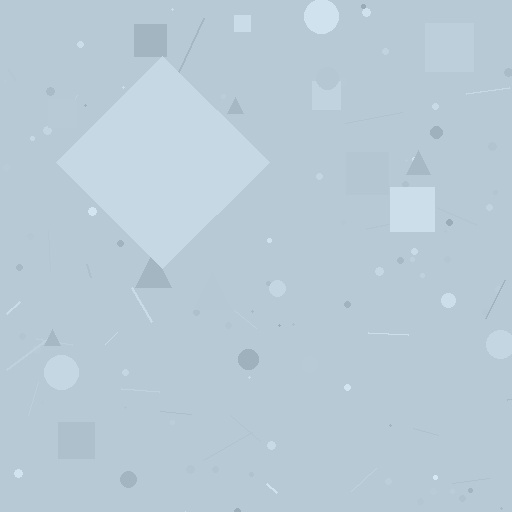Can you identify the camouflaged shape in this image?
The camouflaged shape is a diamond.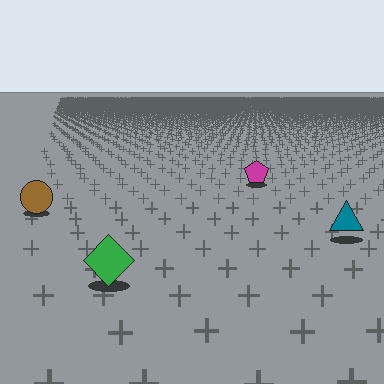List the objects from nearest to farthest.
From nearest to farthest: the green diamond, the teal triangle, the brown circle, the magenta pentagon.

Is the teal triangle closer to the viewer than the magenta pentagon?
Yes. The teal triangle is closer — you can tell from the texture gradient: the ground texture is coarser near it.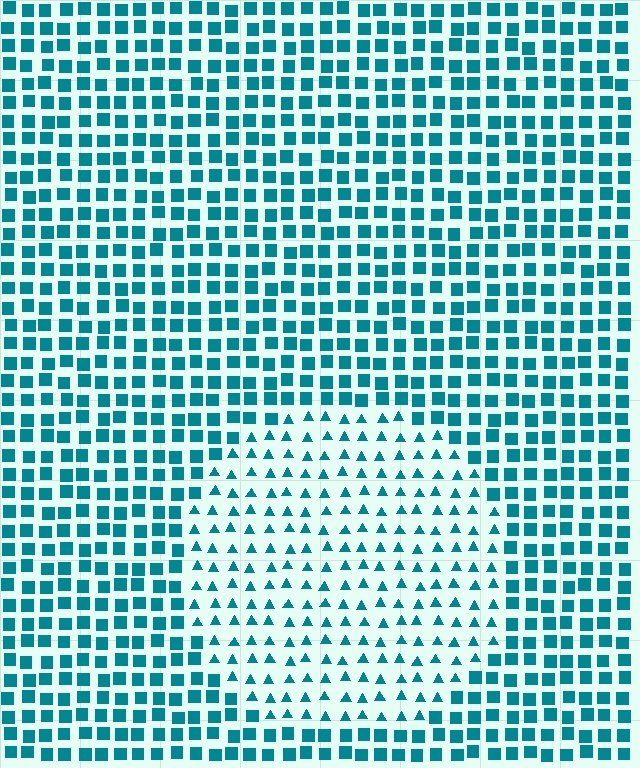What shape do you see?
I see a circle.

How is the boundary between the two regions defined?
The boundary is defined by a change in element shape: triangles inside vs. squares outside. All elements share the same color and spacing.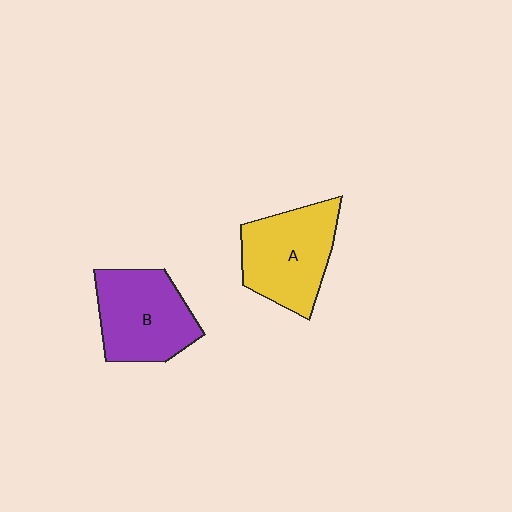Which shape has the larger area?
Shape A (yellow).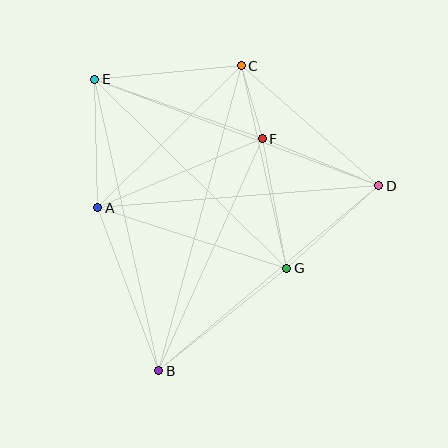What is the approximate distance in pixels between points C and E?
The distance between C and E is approximately 147 pixels.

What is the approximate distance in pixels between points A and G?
The distance between A and G is approximately 198 pixels.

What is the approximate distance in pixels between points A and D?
The distance between A and D is approximately 282 pixels.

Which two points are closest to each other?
Points C and F are closest to each other.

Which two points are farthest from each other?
Points B and C are farthest from each other.